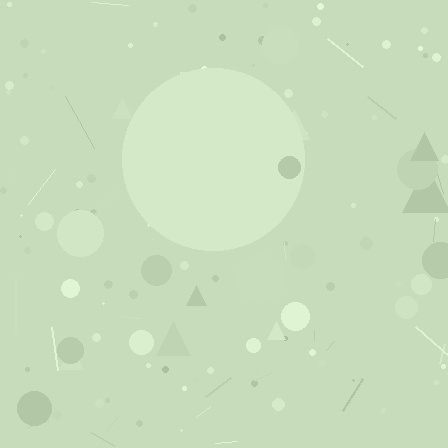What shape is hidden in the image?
A circle is hidden in the image.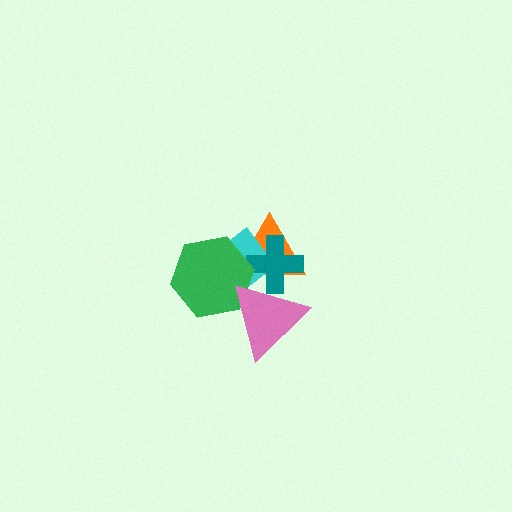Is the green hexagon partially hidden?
Yes, it is partially covered by another shape.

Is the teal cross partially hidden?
Yes, it is partially covered by another shape.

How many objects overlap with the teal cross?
4 objects overlap with the teal cross.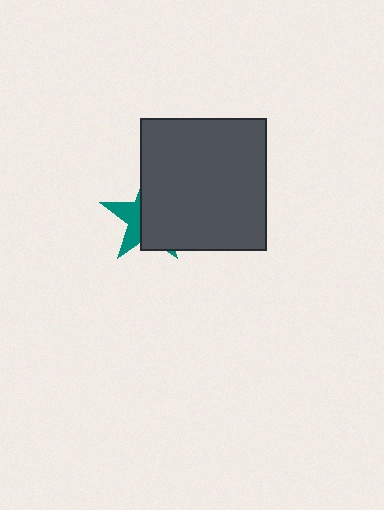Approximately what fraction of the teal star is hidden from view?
Roughly 65% of the teal star is hidden behind the dark gray rectangle.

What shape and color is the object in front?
The object in front is a dark gray rectangle.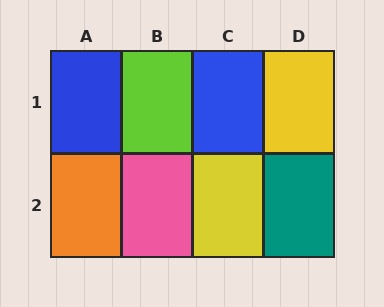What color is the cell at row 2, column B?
Pink.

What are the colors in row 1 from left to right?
Blue, lime, blue, yellow.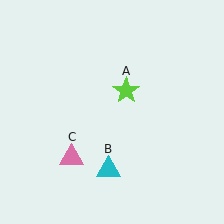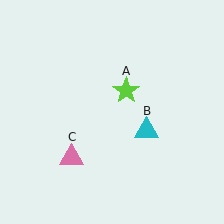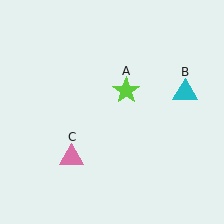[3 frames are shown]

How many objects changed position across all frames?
1 object changed position: cyan triangle (object B).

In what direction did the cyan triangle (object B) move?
The cyan triangle (object B) moved up and to the right.